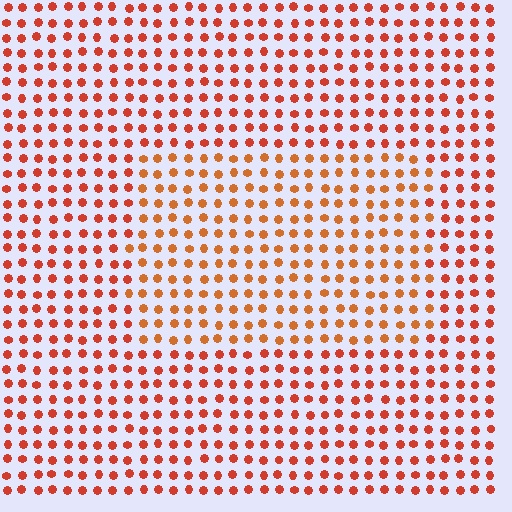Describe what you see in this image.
The image is filled with small red elements in a uniform arrangement. A rectangle-shaped region is visible where the elements are tinted to a slightly different hue, forming a subtle color boundary.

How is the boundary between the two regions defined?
The boundary is defined purely by a slight shift in hue (about 19 degrees). Spacing, size, and orientation are identical on both sides.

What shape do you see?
I see a rectangle.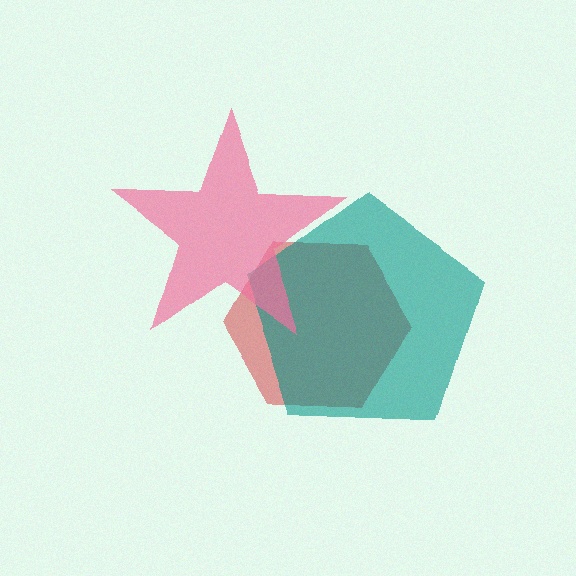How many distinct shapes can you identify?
There are 3 distinct shapes: a red hexagon, a teal pentagon, a pink star.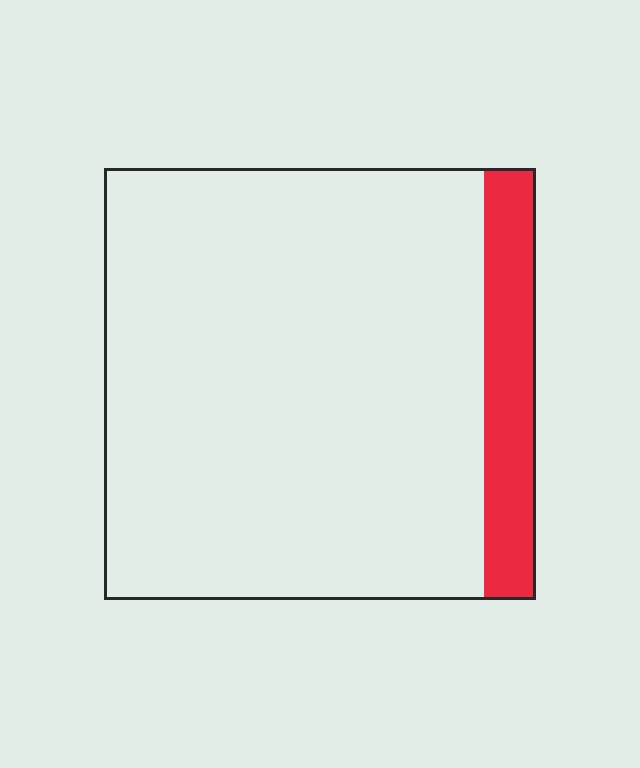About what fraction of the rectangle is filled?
About one eighth (1/8).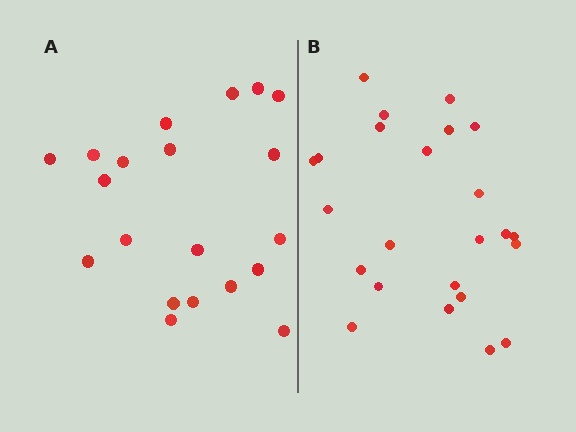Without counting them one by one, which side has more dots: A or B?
Region B (the right region) has more dots.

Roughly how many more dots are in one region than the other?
Region B has about 4 more dots than region A.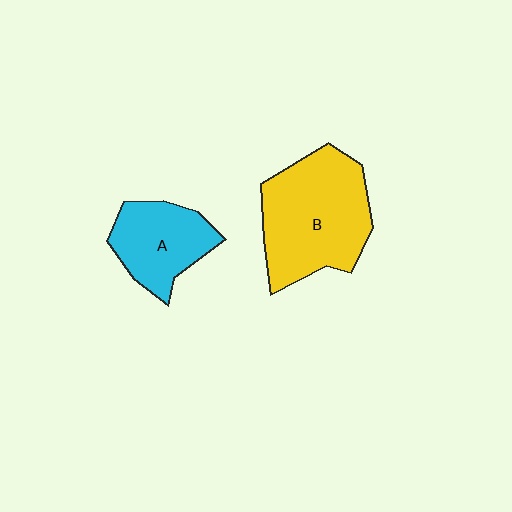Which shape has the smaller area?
Shape A (cyan).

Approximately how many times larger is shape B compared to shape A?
Approximately 1.7 times.